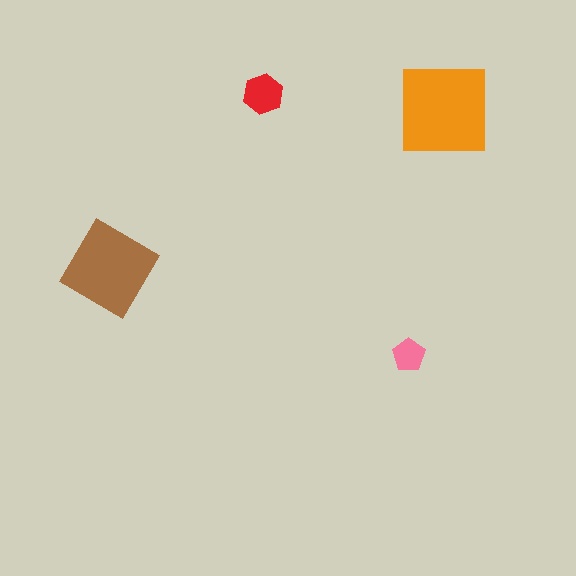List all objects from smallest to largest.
The pink pentagon, the red hexagon, the brown diamond, the orange square.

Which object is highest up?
The red hexagon is topmost.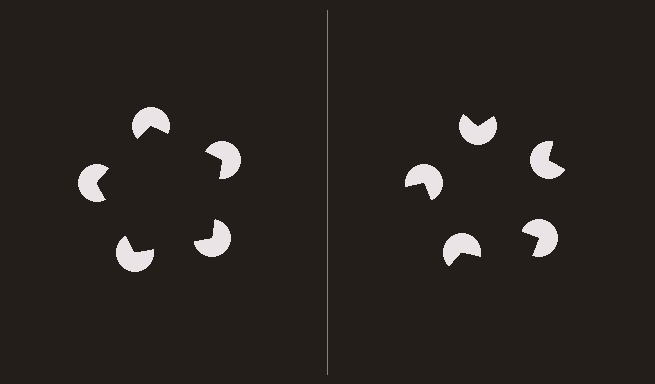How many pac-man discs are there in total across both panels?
10 — 5 on each side.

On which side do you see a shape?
An illusory pentagon appears on the left side. On the right side the wedge cuts are rotated, so no coherent shape forms.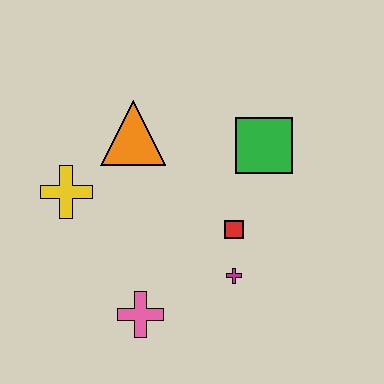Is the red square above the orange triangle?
No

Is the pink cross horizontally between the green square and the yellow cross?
Yes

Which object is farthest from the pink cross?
The green square is farthest from the pink cross.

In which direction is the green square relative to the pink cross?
The green square is above the pink cross.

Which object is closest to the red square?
The magenta cross is closest to the red square.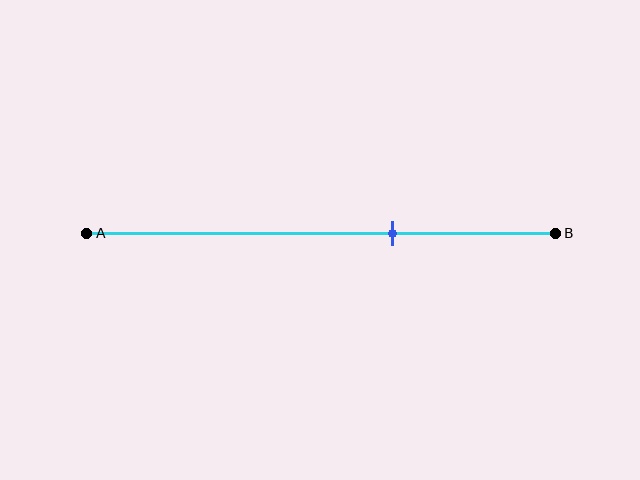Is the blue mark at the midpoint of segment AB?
No, the mark is at about 65% from A, not at the 50% midpoint.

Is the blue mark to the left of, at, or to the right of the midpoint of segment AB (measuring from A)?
The blue mark is to the right of the midpoint of segment AB.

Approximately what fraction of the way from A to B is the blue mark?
The blue mark is approximately 65% of the way from A to B.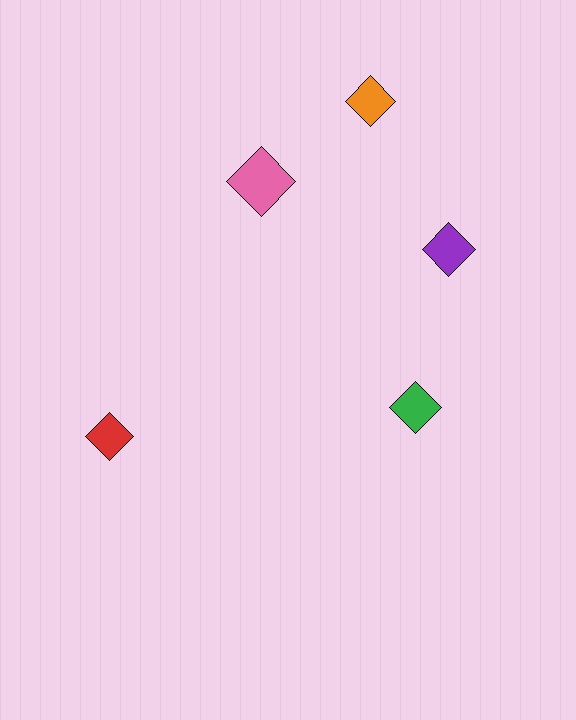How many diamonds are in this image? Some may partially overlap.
There are 5 diamonds.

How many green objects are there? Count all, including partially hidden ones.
There is 1 green object.